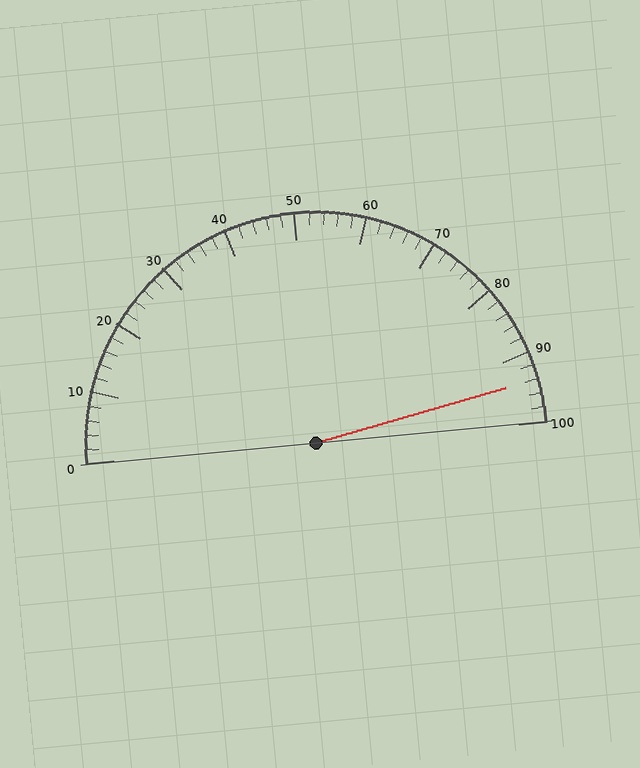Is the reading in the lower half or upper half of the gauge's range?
The reading is in the upper half of the range (0 to 100).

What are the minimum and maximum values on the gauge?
The gauge ranges from 0 to 100.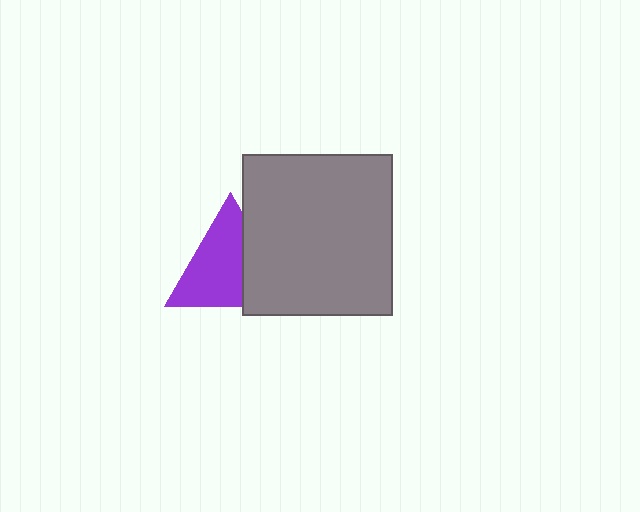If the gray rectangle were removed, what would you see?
You would see the complete purple triangle.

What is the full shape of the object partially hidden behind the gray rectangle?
The partially hidden object is a purple triangle.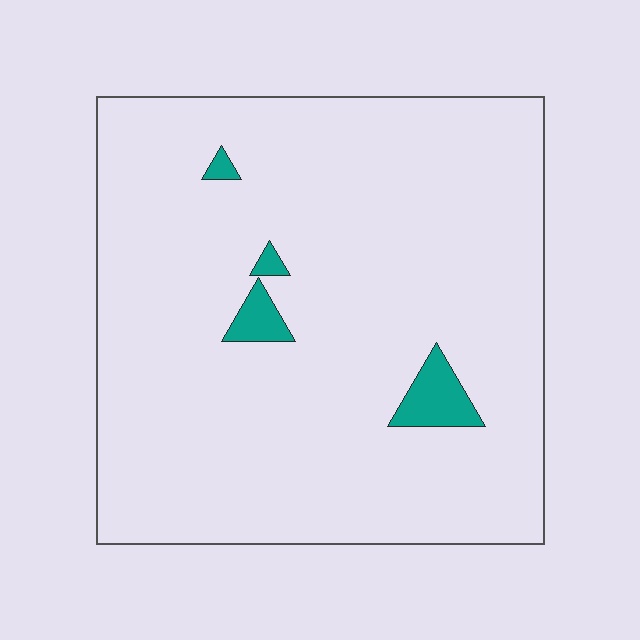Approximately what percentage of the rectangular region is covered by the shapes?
Approximately 5%.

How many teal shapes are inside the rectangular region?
4.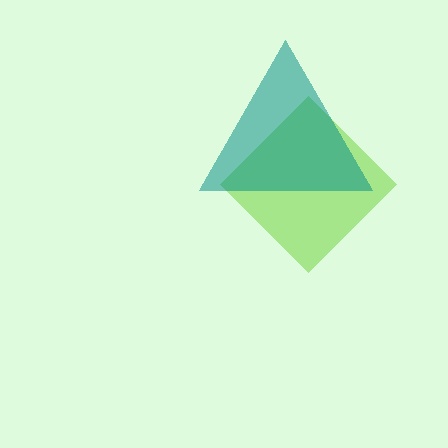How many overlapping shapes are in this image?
There are 2 overlapping shapes in the image.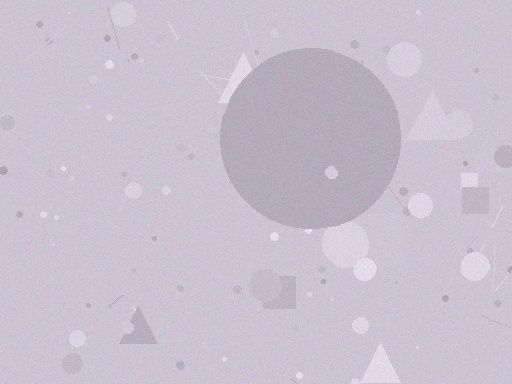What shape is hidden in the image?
A circle is hidden in the image.